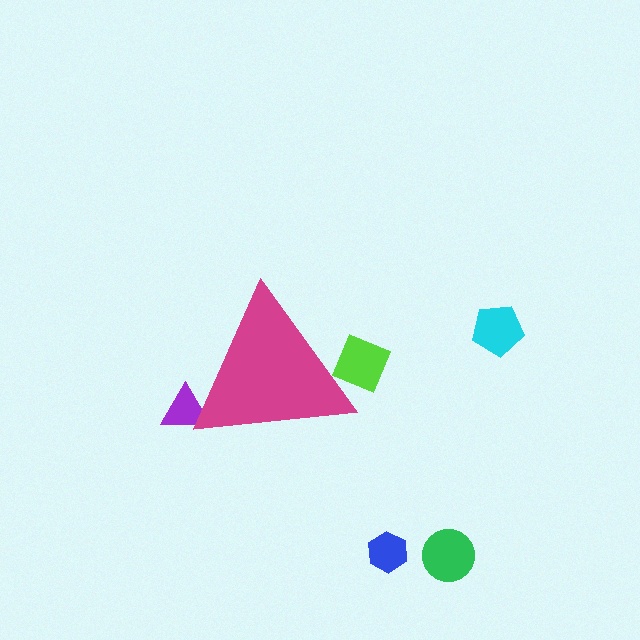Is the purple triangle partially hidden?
Yes, the purple triangle is partially hidden behind the magenta triangle.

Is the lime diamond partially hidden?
Yes, the lime diamond is partially hidden behind the magenta triangle.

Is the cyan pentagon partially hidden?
No, the cyan pentagon is fully visible.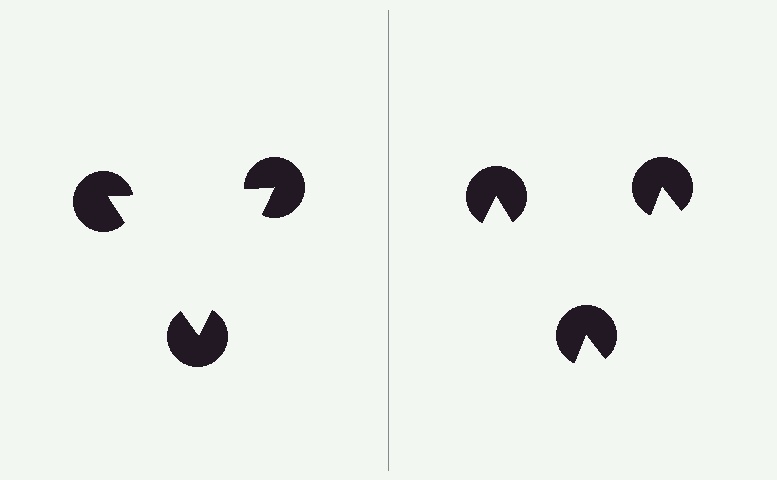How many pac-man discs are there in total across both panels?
6 — 3 on each side.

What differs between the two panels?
The pac-man discs are positioned identically on both sides; only the wedge orientations differ. On the left they align to a triangle; on the right they are misaligned.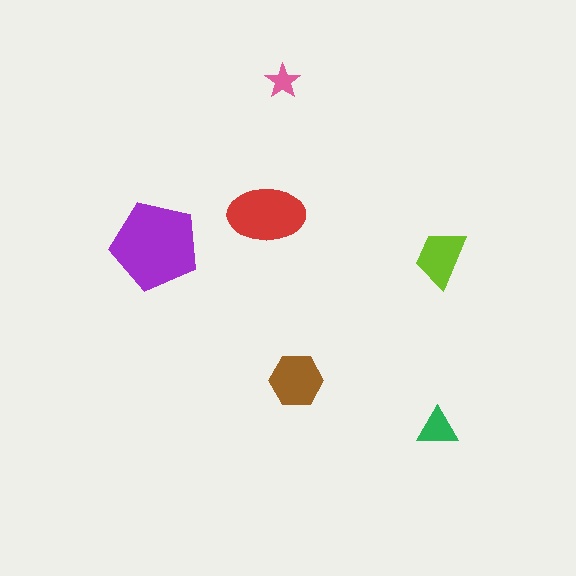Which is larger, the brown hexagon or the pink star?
The brown hexagon.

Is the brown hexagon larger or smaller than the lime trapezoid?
Larger.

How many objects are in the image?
There are 6 objects in the image.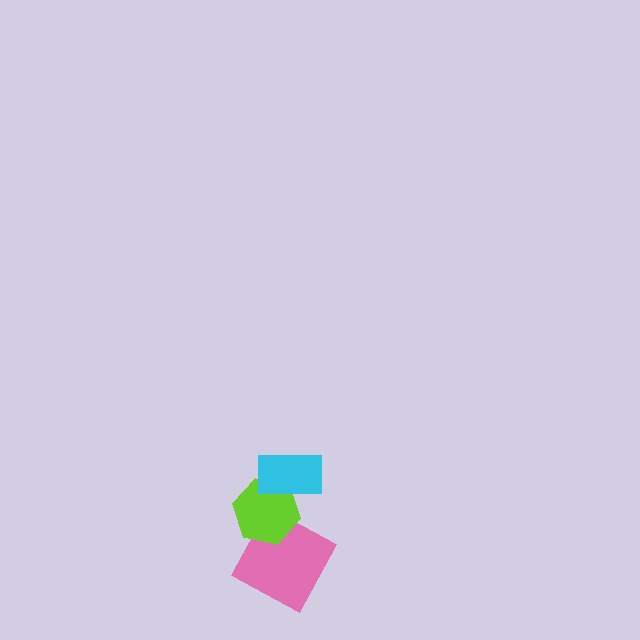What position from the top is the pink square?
The pink square is 3rd from the top.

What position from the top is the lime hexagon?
The lime hexagon is 2nd from the top.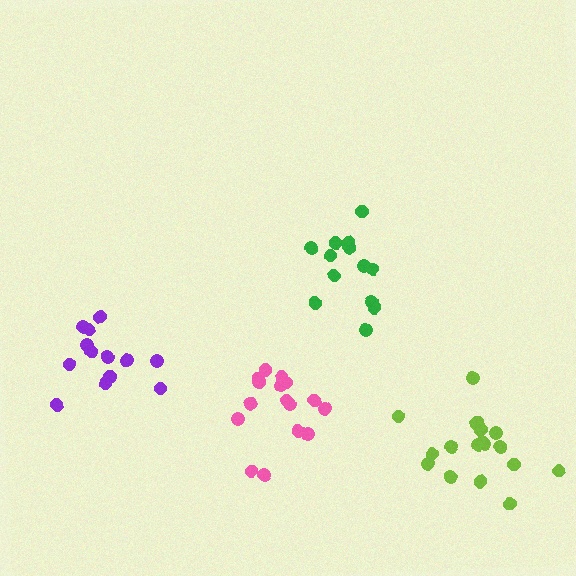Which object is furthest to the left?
The purple cluster is leftmost.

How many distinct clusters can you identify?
There are 4 distinct clusters.